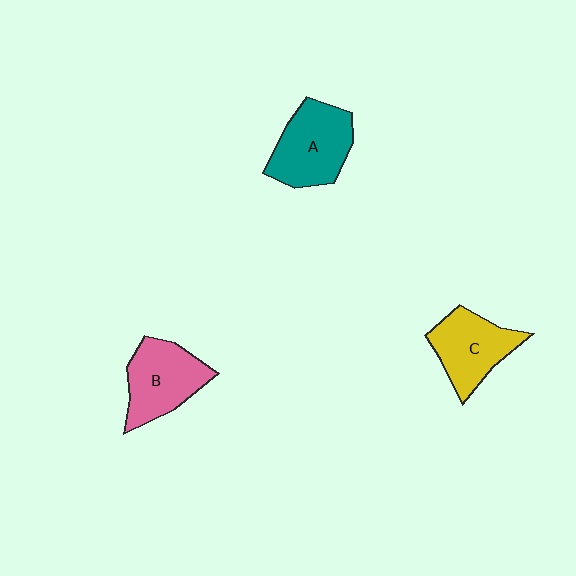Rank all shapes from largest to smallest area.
From largest to smallest: A (teal), B (pink), C (yellow).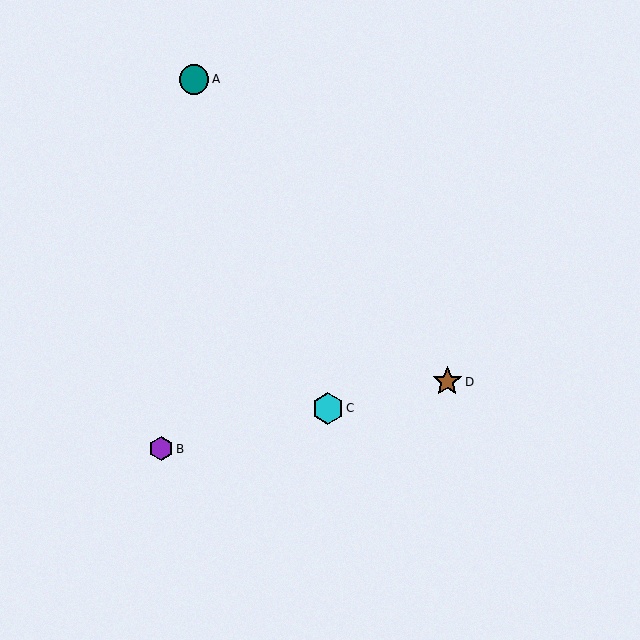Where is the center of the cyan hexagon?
The center of the cyan hexagon is at (328, 408).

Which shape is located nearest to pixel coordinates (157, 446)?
The purple hexagon (labeled B) at (161, 449) is nearest to that location.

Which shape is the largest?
The cyan hexagon (labeled C) is the largest.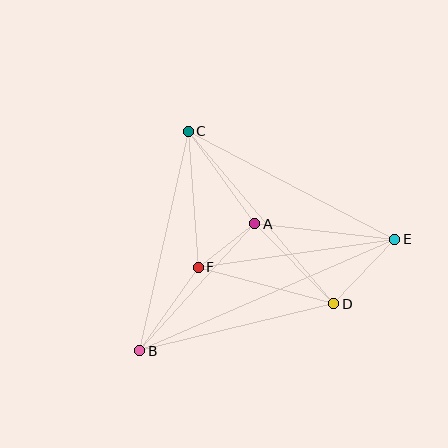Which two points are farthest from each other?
Points B and E are farthest from each other.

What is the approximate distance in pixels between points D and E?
The distance between D and E is approximately 89 pixels.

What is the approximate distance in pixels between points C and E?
The distance between C and E is approximately 233 pixels.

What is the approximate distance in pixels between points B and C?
The distance between B and C is approximately 224 pixels.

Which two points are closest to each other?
Points A and F are closest to each other.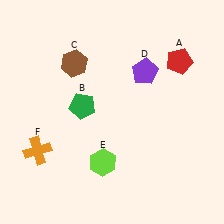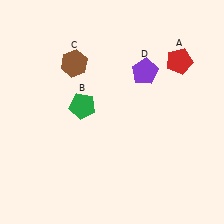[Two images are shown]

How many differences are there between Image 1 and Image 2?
There are 2 differences between the two images.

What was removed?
The lime hexagon (E), the orange cross (F) were removed in Image 2.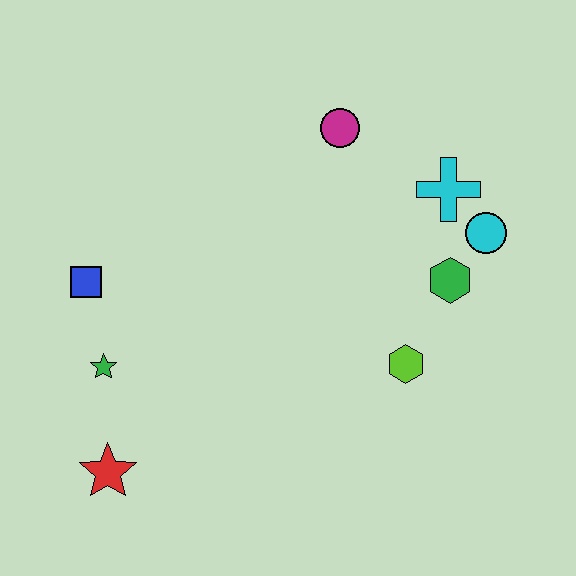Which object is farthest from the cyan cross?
The red star is farthest from the cyan cross.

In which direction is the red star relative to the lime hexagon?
The red star is to the left of the lime hexagon.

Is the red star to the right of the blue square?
Yes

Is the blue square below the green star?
No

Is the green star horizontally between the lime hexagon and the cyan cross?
No